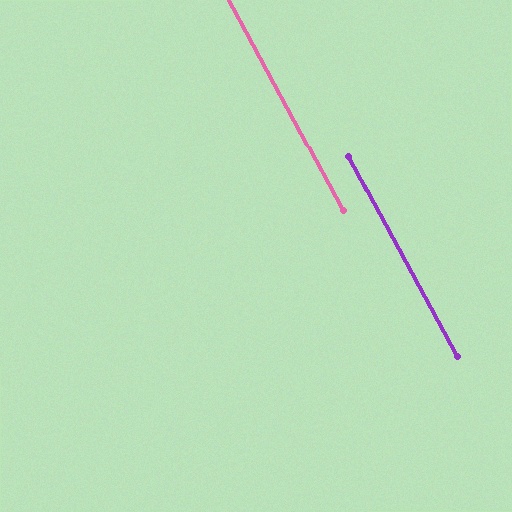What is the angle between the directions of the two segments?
Approximately 0 degrees.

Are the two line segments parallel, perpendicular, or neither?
Parallel — their directions differ by only 0.2°.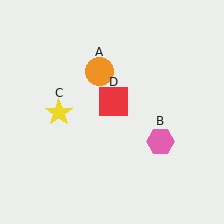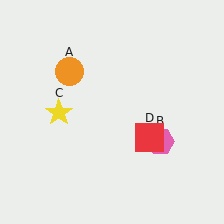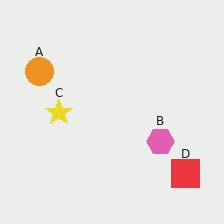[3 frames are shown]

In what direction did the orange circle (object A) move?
The orange circle (object A) moved left.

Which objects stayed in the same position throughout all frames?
Pink hexagon (object B) and yellow star (object C) remained stationary.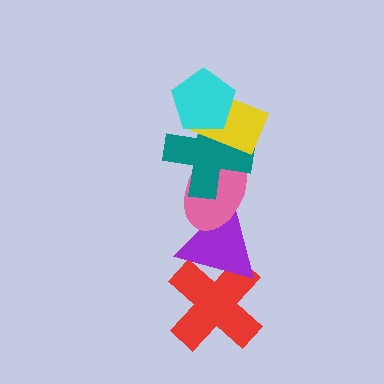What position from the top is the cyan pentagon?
The cyan pentagon is 1st from the top.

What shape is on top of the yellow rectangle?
The cyan pentagon is on top of the yellow rectangle.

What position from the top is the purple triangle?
The purple triangle is 5th from the top.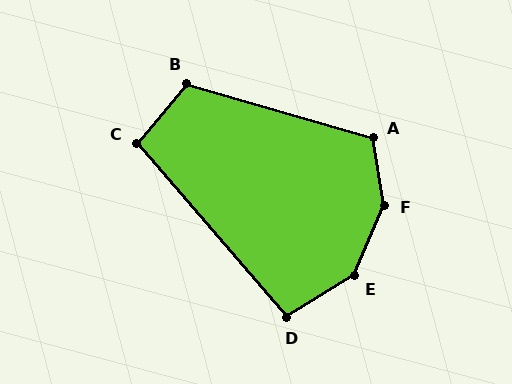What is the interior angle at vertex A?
Approximately 116 degrees (obtuse).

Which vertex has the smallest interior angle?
D, at approximately 99 degrees.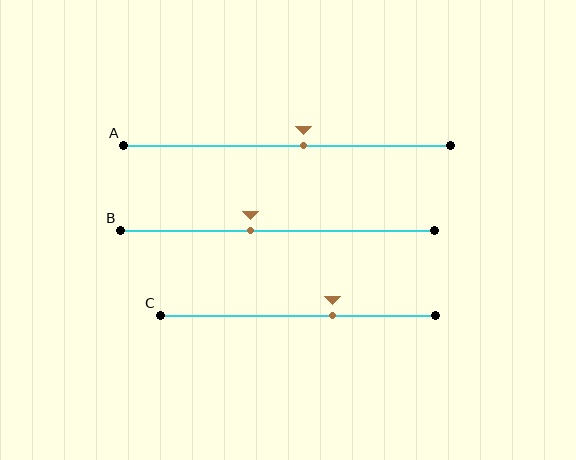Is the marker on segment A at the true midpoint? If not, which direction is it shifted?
No, the marker on segment A is shifted to the right by about 5% of the segment length.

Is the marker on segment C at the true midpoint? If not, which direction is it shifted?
No, the marker on segment C is shifted to the right by about 12% of the segment length.